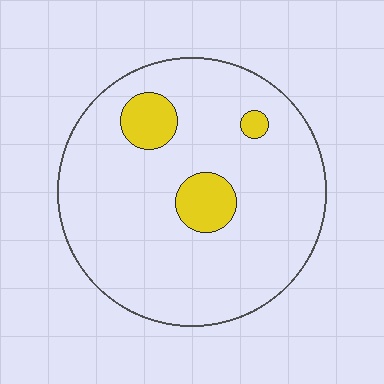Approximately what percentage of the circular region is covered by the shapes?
Approximately 10%.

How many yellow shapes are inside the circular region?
3.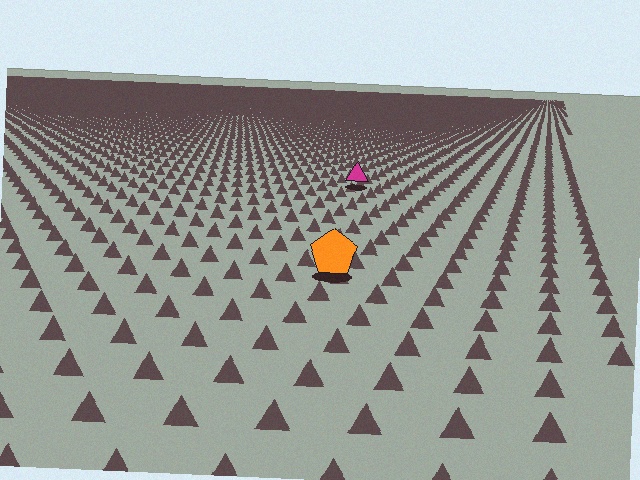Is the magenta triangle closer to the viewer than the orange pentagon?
No. The orange pentagon is closer — you can tell from the texture gradient: the ground texture is coarser near it.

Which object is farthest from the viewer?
The magenta triangle is farthest from the viewer. It appears smaller and the ground texture around it is denser.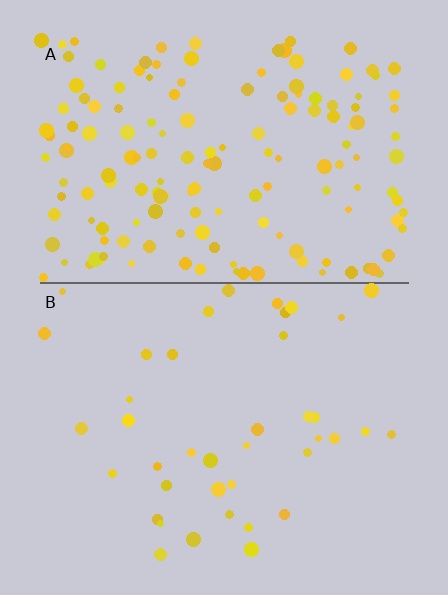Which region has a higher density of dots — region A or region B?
A (the top).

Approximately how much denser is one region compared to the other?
Approximately 3.8× — region A over region B.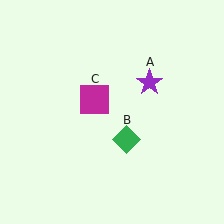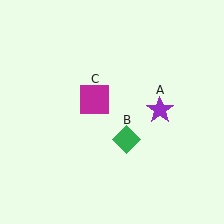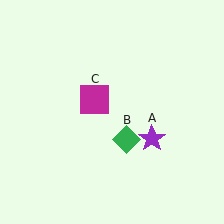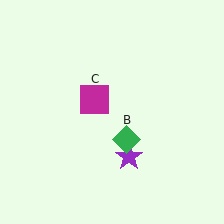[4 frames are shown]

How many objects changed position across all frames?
1 object changed position: purple star (object A).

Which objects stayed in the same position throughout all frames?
Green diamond (object B) and magenta square (object C) remained stationary.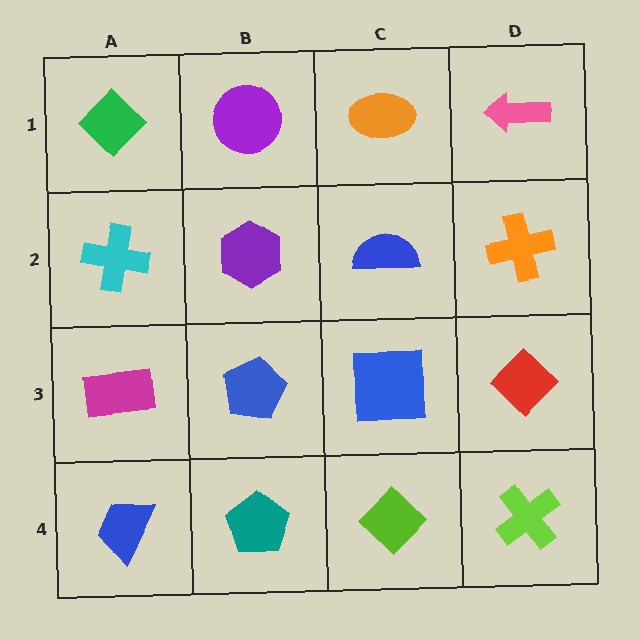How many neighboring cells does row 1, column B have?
3.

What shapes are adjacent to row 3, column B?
A purple hexagon (row 2, column B), a teal pentagon (row 4, column B), a magenta rectangle (row 3, column A), a blue square (row 3, column C).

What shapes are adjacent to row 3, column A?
A cyan cross (row 2, column A), a blue trapezoid (row 4, column A), a blue pentagon (row 3, column B).